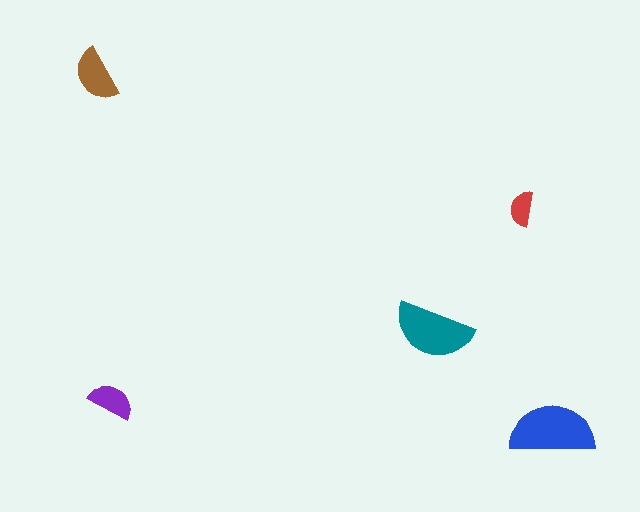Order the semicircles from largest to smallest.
the blue one, the teal one, the brown one, the purple one, the red one.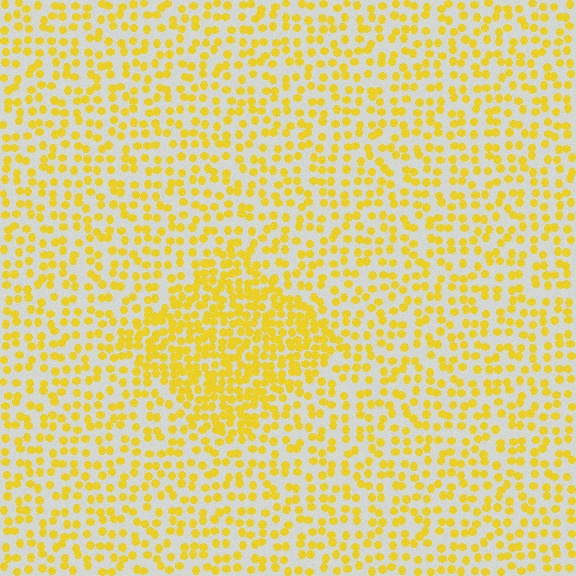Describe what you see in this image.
The image contains small yellow elements arranged at two different densities. A diamond-shaped region is visible where the elements are more densely packed than the surrounding area.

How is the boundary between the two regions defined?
The boundary is defined by a change in element density (approximately 2.0x ratio). All elements are the same color, size, and shape.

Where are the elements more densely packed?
The elements are more densely packed inside the diamond boundary.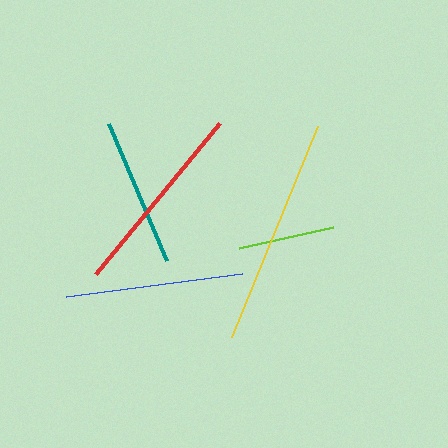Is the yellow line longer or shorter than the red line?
The yellow line is longer than the red line.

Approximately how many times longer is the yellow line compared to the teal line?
The yellow line is approximately 1.5 times the length of the teal line.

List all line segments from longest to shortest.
From longest to shortest: yellow, red, blue, teal, lime.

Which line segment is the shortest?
The lime line is the shortest at approximately 96 pixels.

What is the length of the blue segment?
The blue segment is approximately 177 pixels long.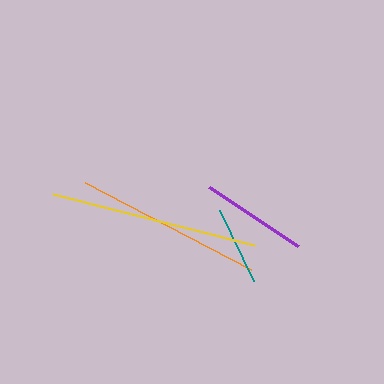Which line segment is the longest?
The yellow line is the longest at approximately 207 pixels.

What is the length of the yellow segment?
The yellow segment is approximately 207 pixels long.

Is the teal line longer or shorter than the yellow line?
The yellow line is longer than the teal line.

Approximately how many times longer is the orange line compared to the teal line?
The orange line is approximately 2.4 times the length of the teal line.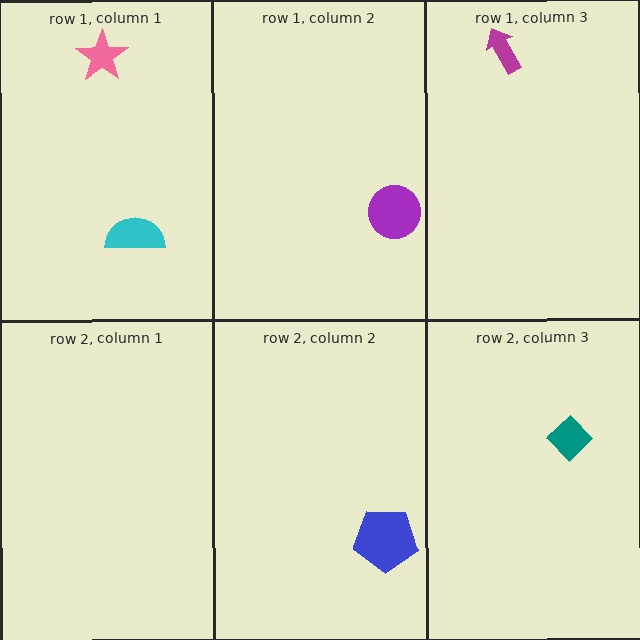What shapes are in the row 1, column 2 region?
The purple circle.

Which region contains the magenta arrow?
The row 1, column 3 region.